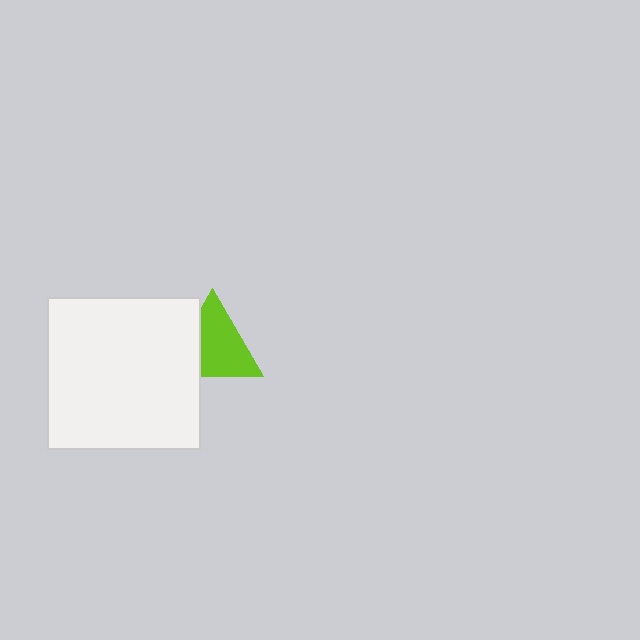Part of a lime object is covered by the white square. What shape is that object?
It is a triangle.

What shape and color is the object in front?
The object in front is a white square.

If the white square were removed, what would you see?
You would see the complete lime triangle.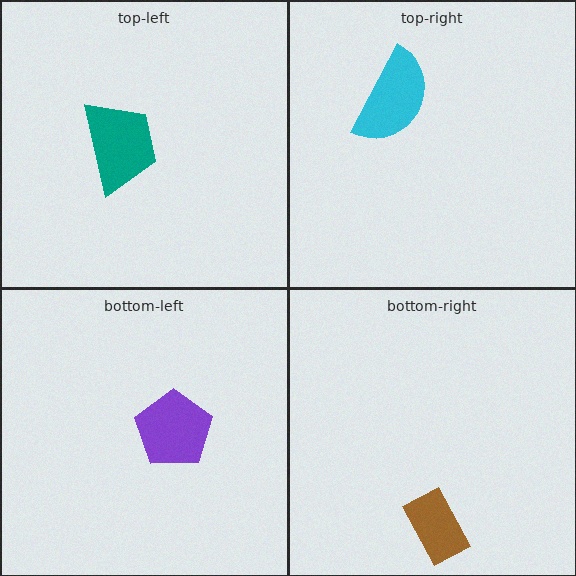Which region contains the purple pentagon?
The bottom-left region.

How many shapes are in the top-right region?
1.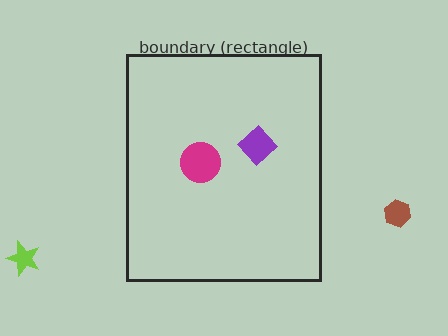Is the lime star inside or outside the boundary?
Outside.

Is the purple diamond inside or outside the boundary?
Inside.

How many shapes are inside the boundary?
2 inside, 2 outside.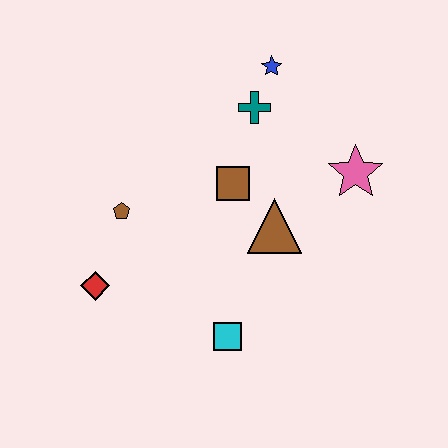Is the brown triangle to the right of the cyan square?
Yes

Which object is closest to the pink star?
The brown triangle is closest to the pink star.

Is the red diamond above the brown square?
No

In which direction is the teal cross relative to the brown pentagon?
The teal cross is to the right of the brown pentagon.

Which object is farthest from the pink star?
The red diamond is farthest from the pink star.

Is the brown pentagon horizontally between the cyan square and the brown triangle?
No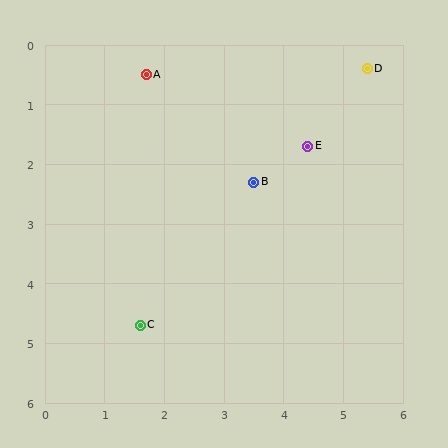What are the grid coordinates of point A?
Point A is at approximately (1.7, 0.5).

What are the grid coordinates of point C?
Point C is at approximately (1.6, 4.7).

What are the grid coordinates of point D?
Point D is at approximately (5.4, 0.4).